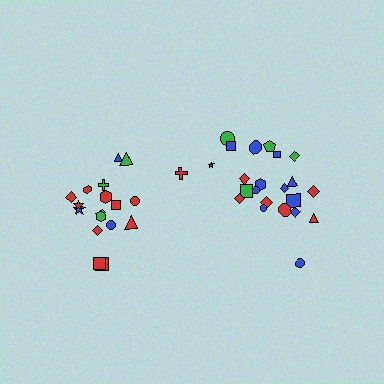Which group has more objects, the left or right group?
The right group.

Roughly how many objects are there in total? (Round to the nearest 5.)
Roughly 40 objects in total.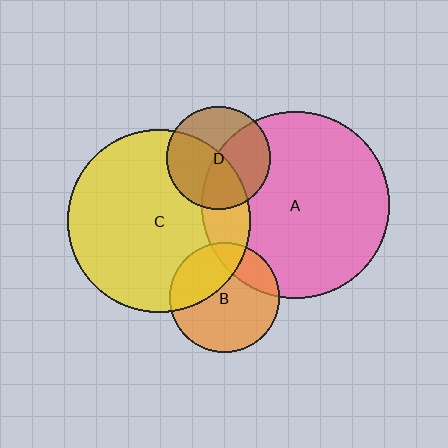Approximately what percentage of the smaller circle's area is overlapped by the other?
Approximately 50%.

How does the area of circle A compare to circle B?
Approximately 2.9 times.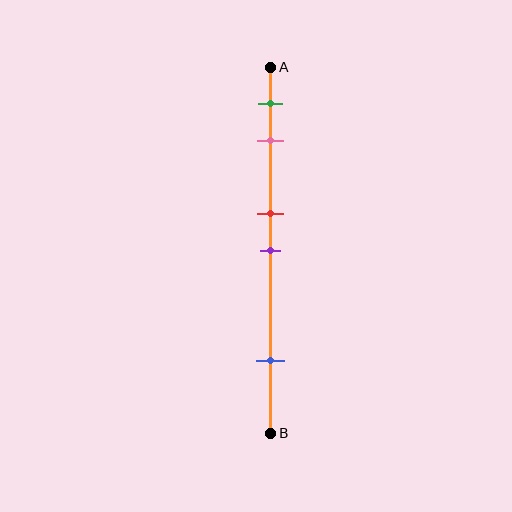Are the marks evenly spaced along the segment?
No, the marks are not evenly spaced.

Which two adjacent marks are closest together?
The red and purple marks are the closest adjacent pair.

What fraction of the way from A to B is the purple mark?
The purple mark is approximately 50% (0.5) of the way from A to B.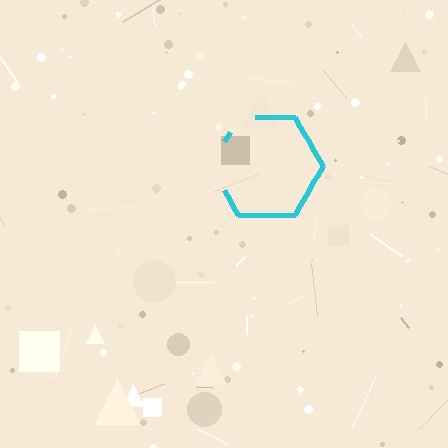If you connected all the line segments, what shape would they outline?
They would outline a hexagon.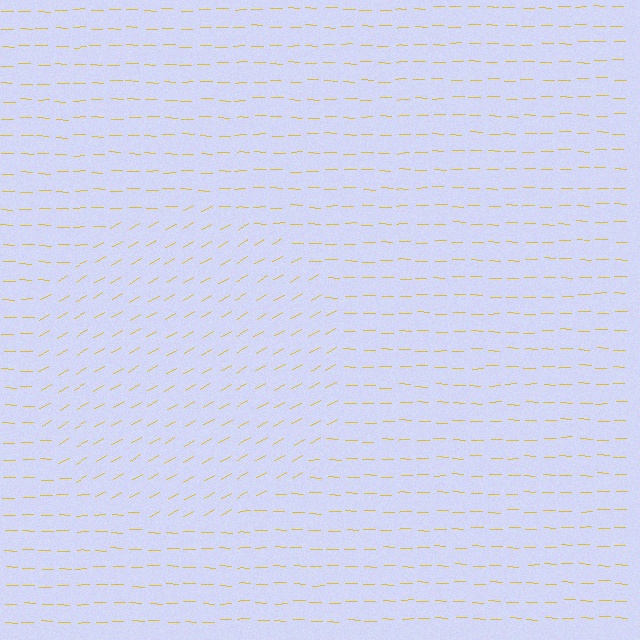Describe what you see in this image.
The image is filled with small yellow line segments. A circle region in the image has lines oriented differently from the surrounding lines, creating a visible texture boundary.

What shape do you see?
I see a circle.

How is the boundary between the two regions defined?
The boundary is defined purely by a change in line orientation (approximately 30 degrees difference). All lines are the same color and thickness.